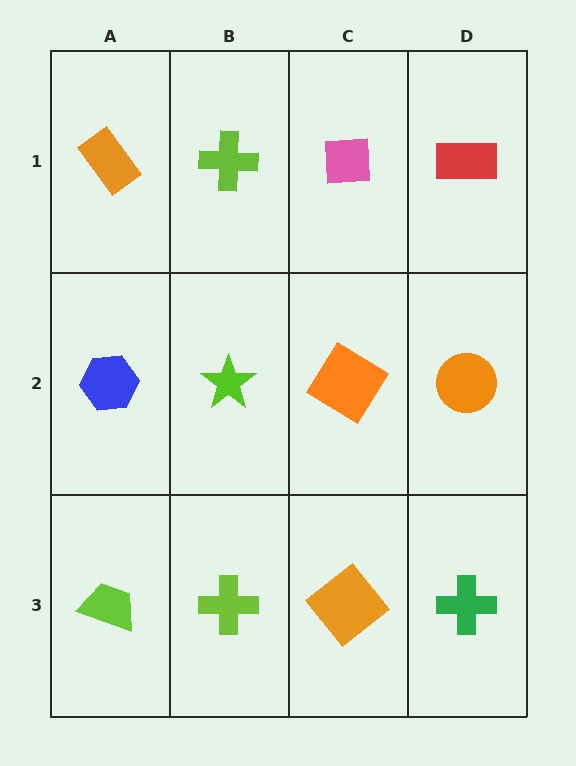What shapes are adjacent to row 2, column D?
A red rectangle (row 1, column D), a green cross (row 3, column D), an orange diamond (row 2, column C).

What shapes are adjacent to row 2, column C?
A pink square (row 1, column C), an orange diamond (row 3, column C), a lime star (row 2, column B), an orange circle (row 2, column D).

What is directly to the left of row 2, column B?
A blue hexagon.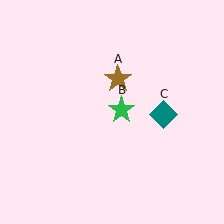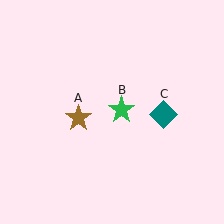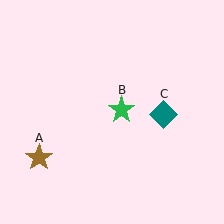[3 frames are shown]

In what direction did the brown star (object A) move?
The brown star (object A) moved down and to the left.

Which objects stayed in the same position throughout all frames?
Green star (object B) and teal diamond (object C) remained stationary.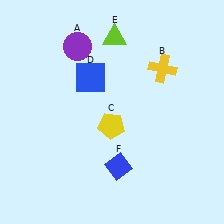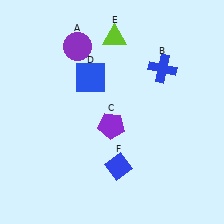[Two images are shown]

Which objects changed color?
B changed from yellow to blue. C changed from yellow to purple.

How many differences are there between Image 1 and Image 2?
There are 2 differences between the two images.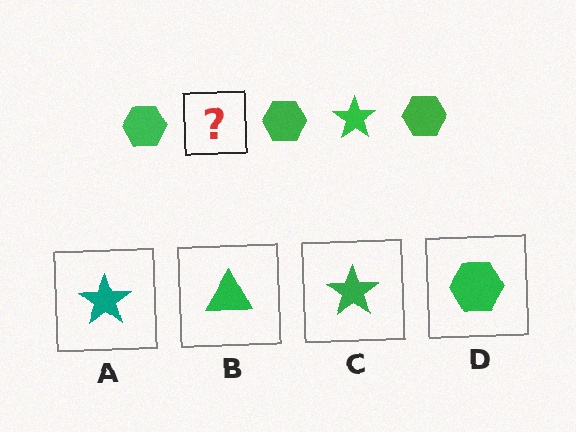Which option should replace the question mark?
Option C.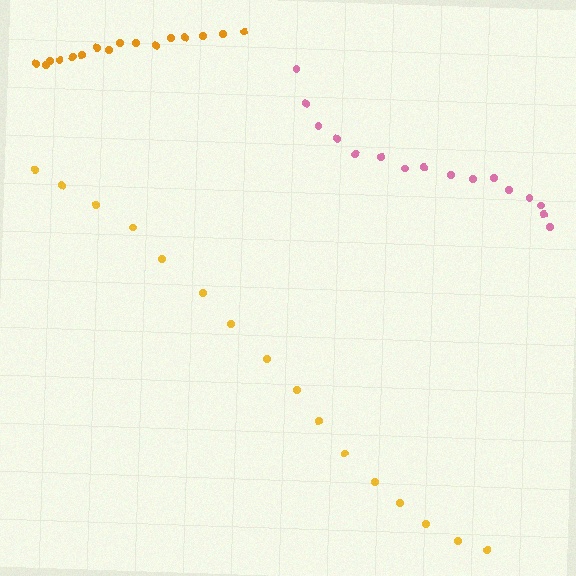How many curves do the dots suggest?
There are 3 distinct paths.